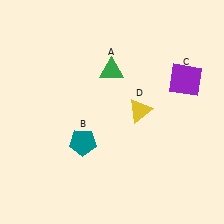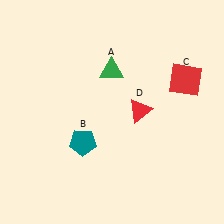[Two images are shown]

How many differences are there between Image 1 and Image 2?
There are 2 differences between the two images.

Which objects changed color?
C changed from purple to red. D changed from yellow to red.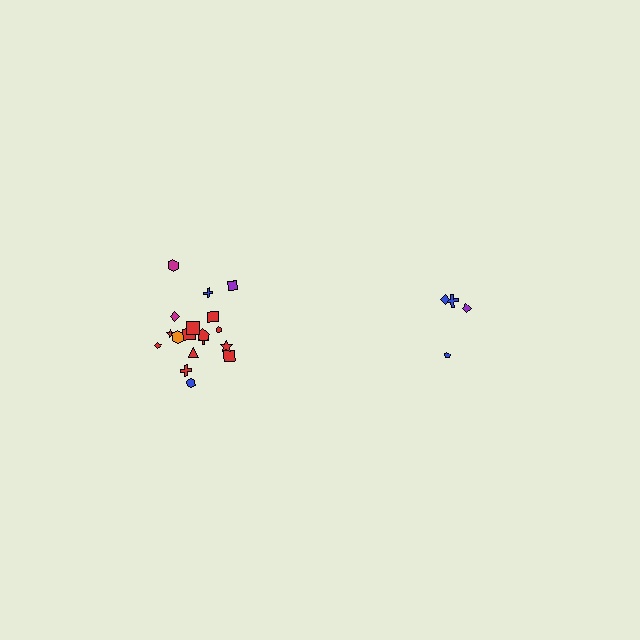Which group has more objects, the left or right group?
The left group.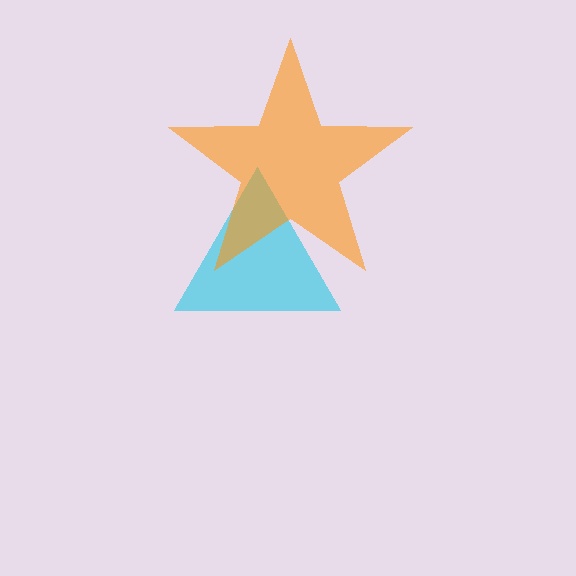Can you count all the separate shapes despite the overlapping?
Yes, there are 2 separate shapes.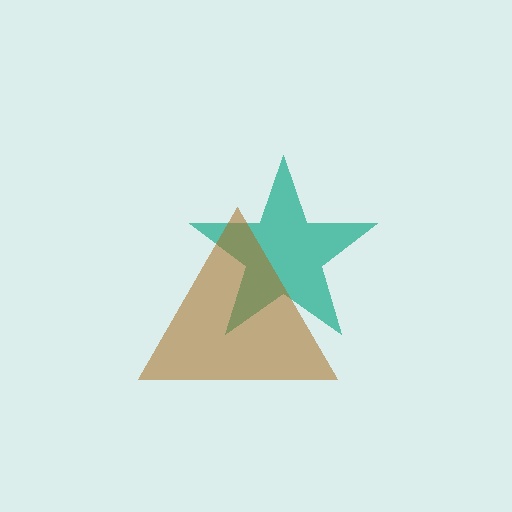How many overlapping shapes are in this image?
There are 2 overlapping shapes in the image.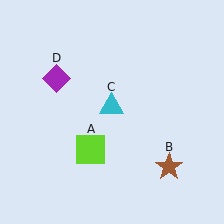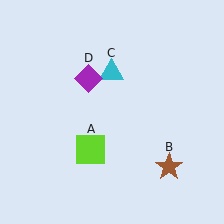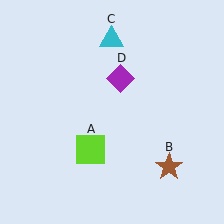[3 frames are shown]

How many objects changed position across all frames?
2 objects changed position: cyan triangle (object C), purple diamond (object D).